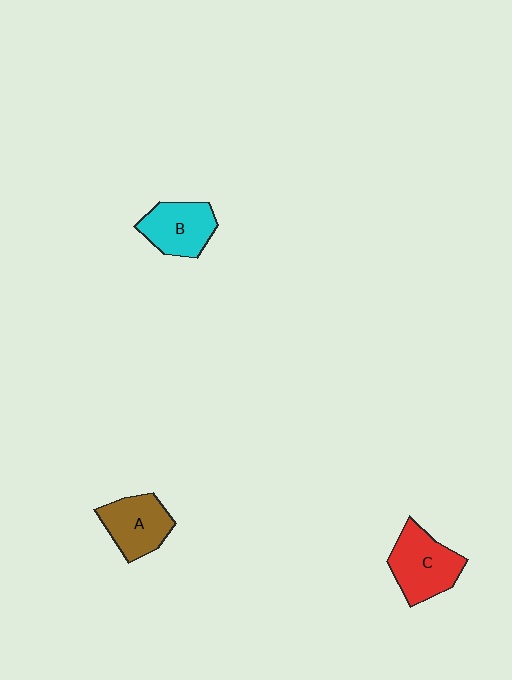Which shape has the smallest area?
Shape B (cyan).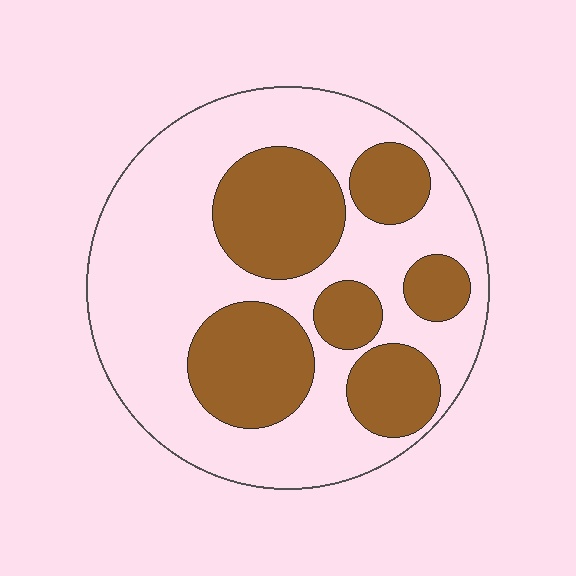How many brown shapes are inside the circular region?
6.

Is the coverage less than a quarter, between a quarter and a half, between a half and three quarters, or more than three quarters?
Between a quarter and a half.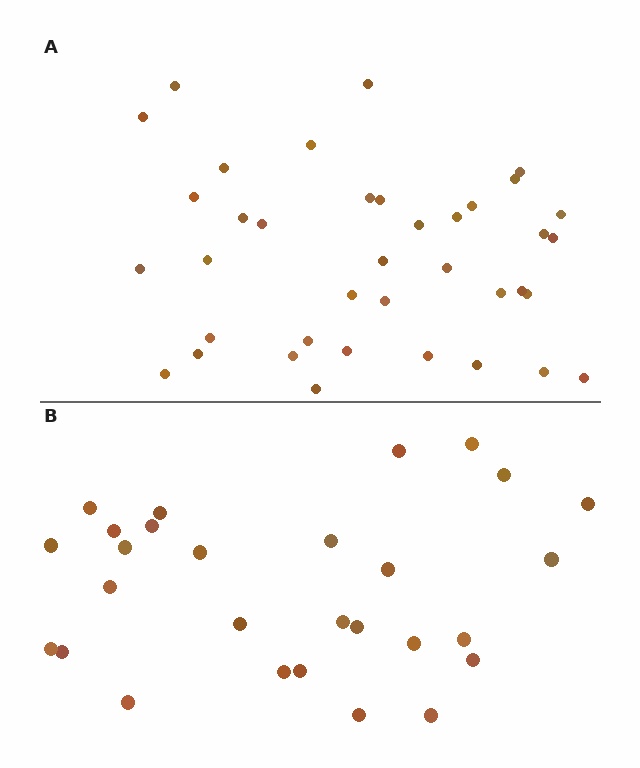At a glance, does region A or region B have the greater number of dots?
Region A (the top region) has more dots.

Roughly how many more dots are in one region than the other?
Region A has roughly 10 or so more dots than region B.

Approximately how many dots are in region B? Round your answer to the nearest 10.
About 30 dots. (The exact count is 28, which rounds to 30.)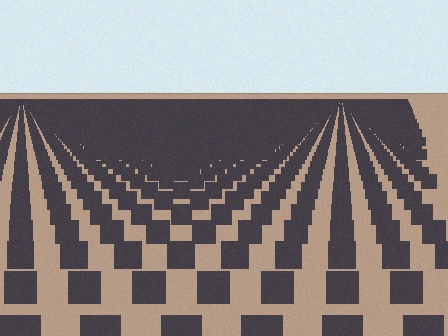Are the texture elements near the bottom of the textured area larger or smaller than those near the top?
Larger. Near the bottom, elements are closer to the viewer and appear at a bigger on-screen size.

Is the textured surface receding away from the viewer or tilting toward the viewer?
The surface is receding away from the viewer. Texture elements get smaller and denser toward the top.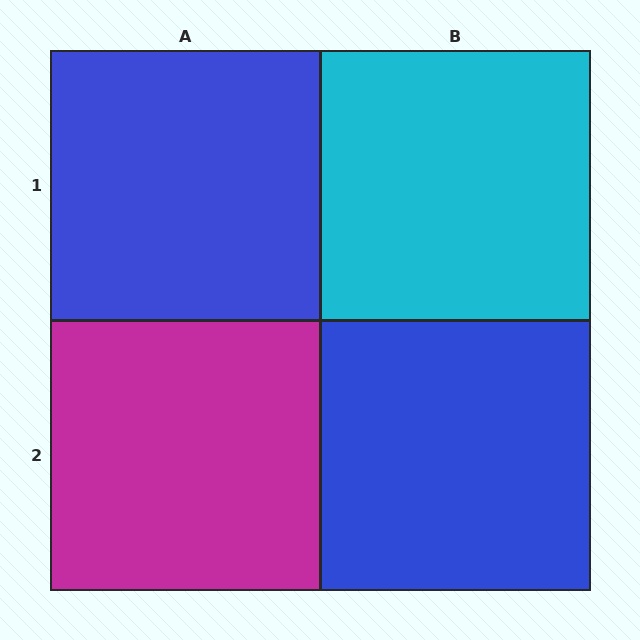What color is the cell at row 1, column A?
Blue.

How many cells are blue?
2 cells are blue.